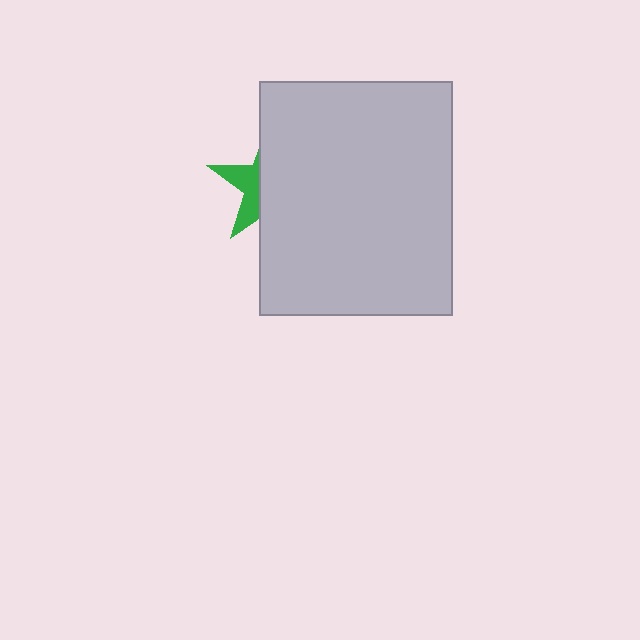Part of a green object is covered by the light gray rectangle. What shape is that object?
It is a star.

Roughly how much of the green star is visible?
A small part of it is visible (roughly 34%).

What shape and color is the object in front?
The object in front is a light gray rectangle.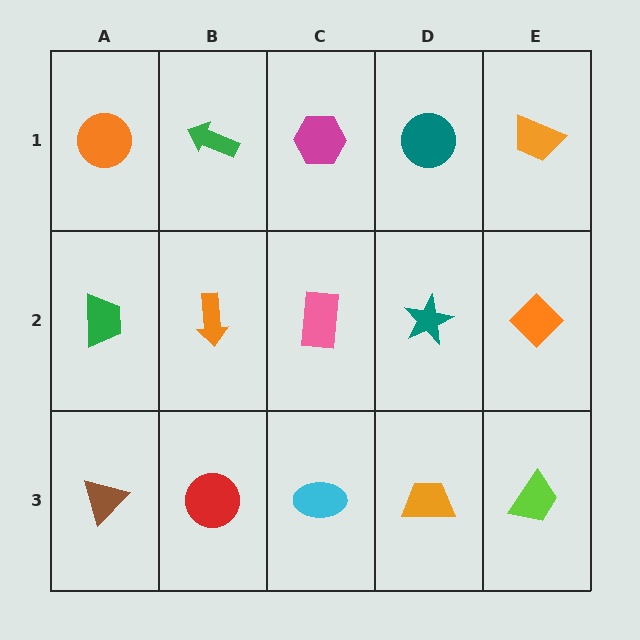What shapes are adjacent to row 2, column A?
An orange circle (row 1, column A), a brown triangle (row 3, column A), an orange arrow (row 2, column B).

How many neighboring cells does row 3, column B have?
3.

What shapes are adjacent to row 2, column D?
A teal circle (row 1, column D), an orange trapezoid (row 3, column D), a pink rectangle (row 2, column C), an orange diamond (row 2, column E).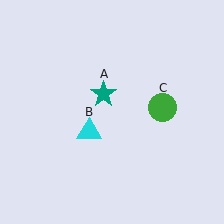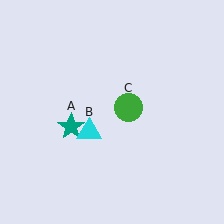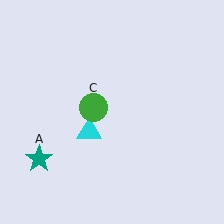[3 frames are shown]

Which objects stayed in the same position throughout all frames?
Cyan triangle (object B) remained stationary.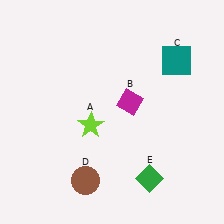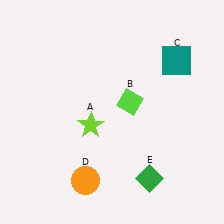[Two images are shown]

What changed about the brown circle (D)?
In Image 1, D is brown. In Image 2, it changed to orange.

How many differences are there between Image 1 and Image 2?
There are 2 differences between the two images.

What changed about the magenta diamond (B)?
In Image 1, B is magenta. In Image 2, it changed to lime.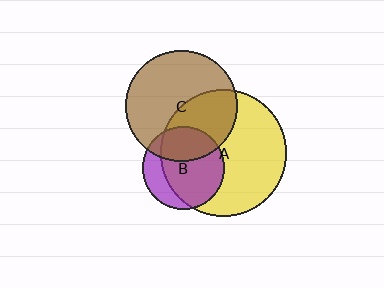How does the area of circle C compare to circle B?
Approximately 1.8 times.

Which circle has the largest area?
Circle A (yellow).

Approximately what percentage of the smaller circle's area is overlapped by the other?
Approximately 35%.